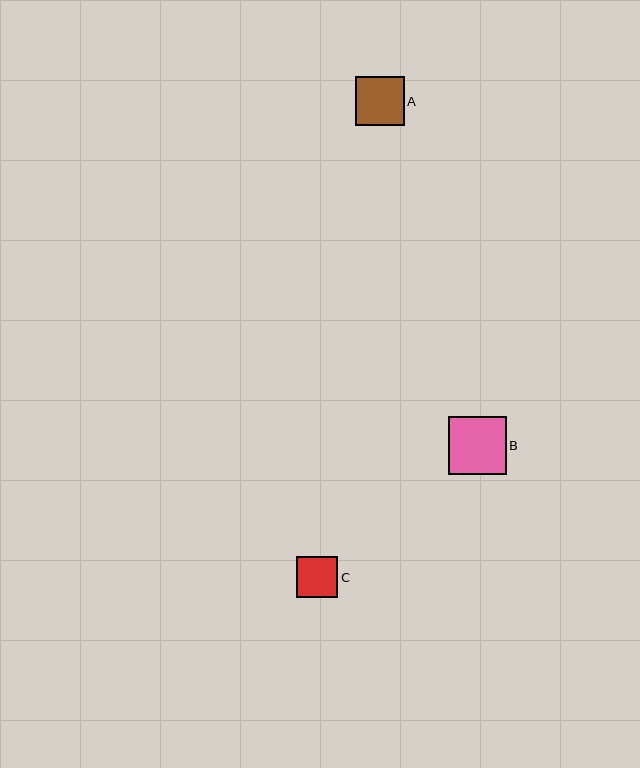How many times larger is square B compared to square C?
Square B is approximately 1.4 times the size of square C.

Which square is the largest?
Square B is the largest with a size of approximately 58 pixels.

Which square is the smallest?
Square C is the smallest with a size of approximately 41 pixels.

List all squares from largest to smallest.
From largest to smallest: B, A, C.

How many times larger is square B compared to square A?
Square B is approximately 1.2 times the size of square A.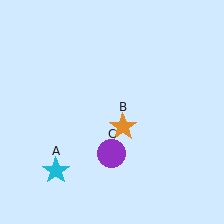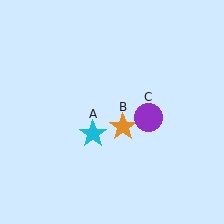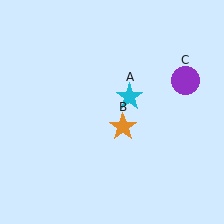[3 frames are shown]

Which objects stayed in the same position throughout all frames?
Orange star (object B) remained stationary.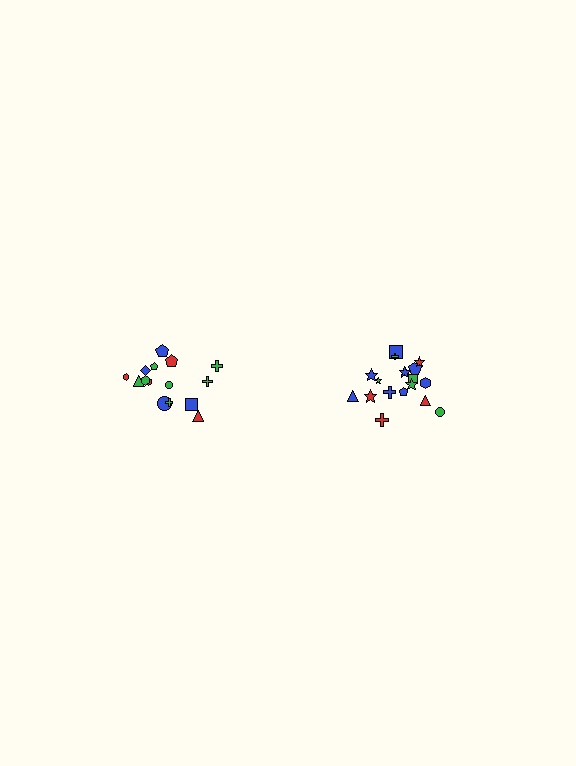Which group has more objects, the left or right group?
The right group.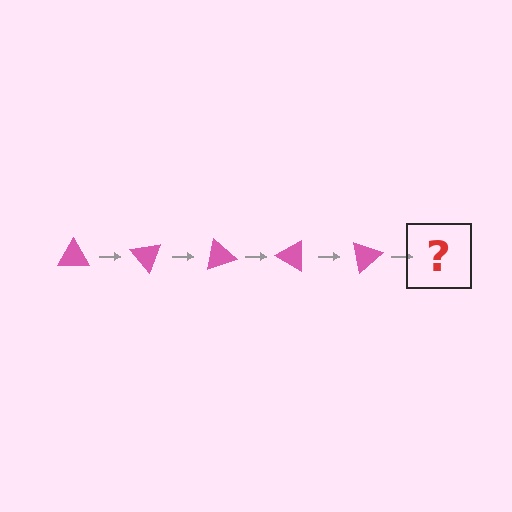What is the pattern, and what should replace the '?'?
The pattern is that the triangle rotates 50 degrees each step. The '?' should be a pink triangle rotated 250 degrees.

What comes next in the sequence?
The next element should be a pink triangle rotated 250 degrees.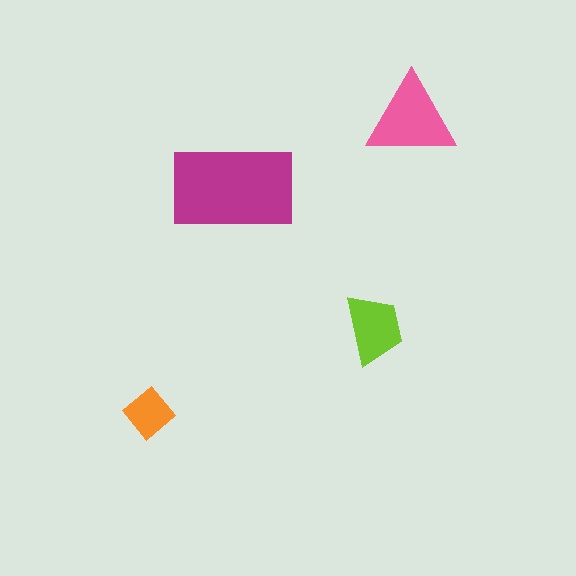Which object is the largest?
The magenta rectangle.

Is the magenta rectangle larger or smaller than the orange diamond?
Larger.